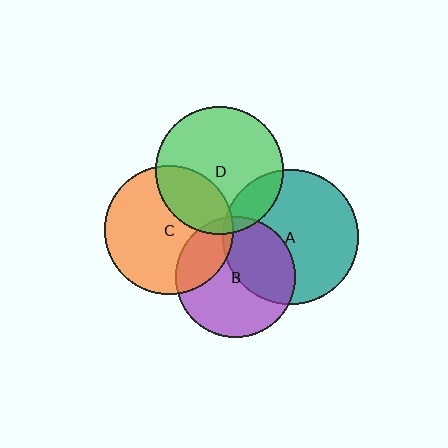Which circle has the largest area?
Circle A (teal).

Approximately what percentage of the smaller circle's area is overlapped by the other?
Approximately 5%.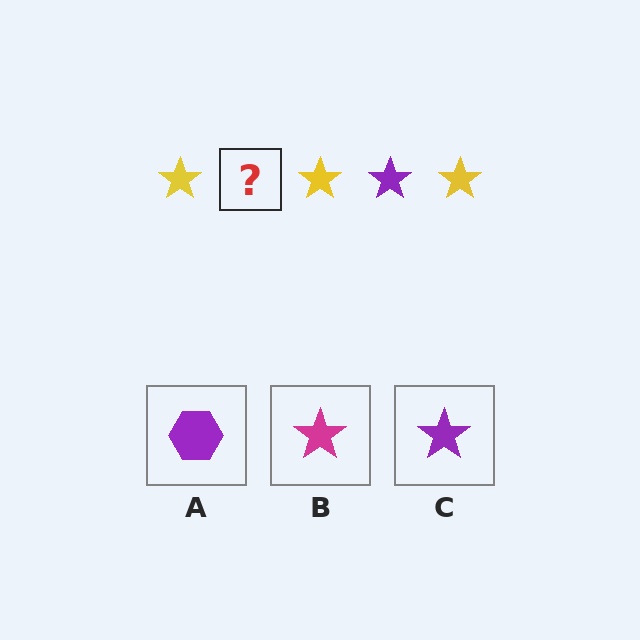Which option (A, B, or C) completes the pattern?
C.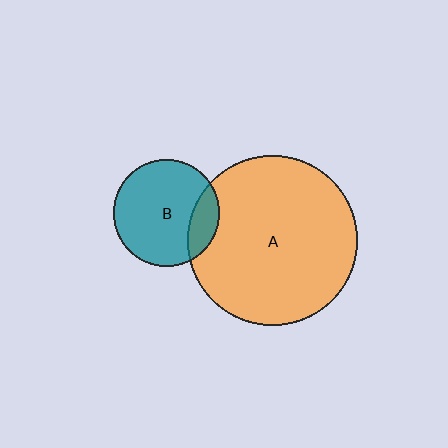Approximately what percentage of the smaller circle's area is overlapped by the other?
Approximately 15%.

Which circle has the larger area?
Circle A (orange).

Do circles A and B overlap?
Yes.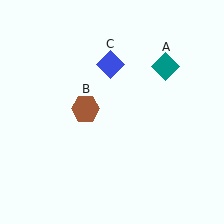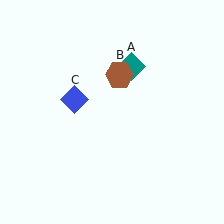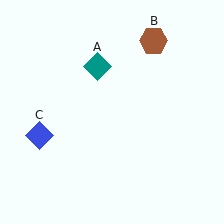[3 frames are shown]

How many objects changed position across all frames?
3 objects changed position: teal diamond (object A), brown hexagon (object B), blue diamond (object C).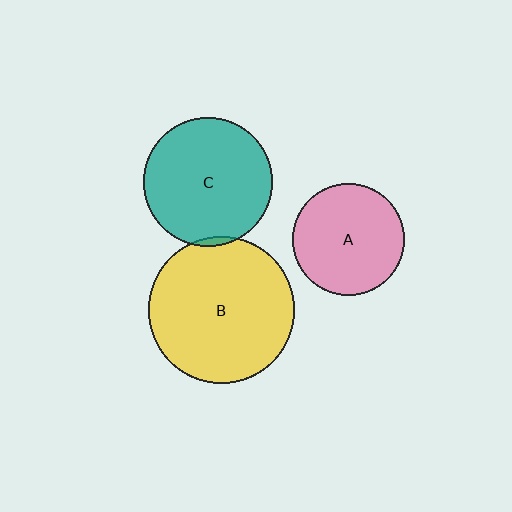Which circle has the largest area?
Circle B (yellow).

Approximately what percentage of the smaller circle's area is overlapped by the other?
Approximately 5%.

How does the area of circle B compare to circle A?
Approximately 1.7 times.